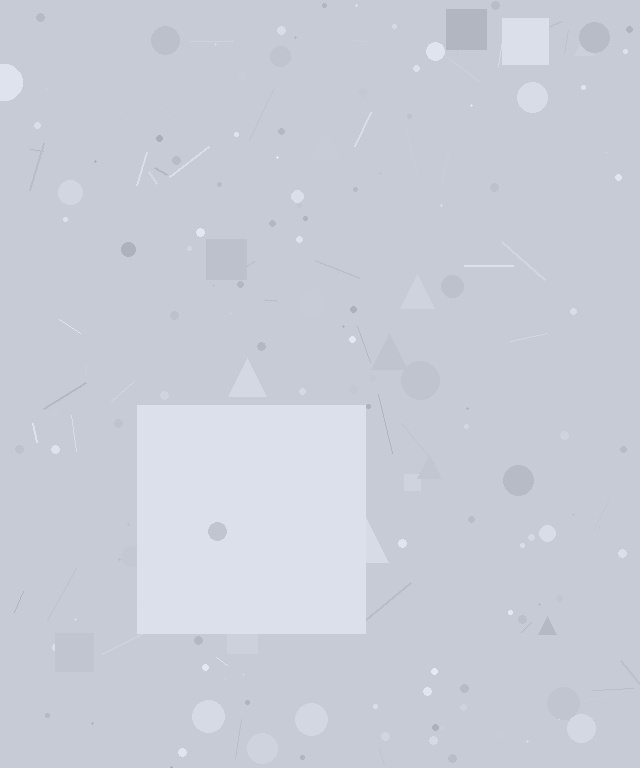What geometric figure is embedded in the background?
A square is embedded in the background.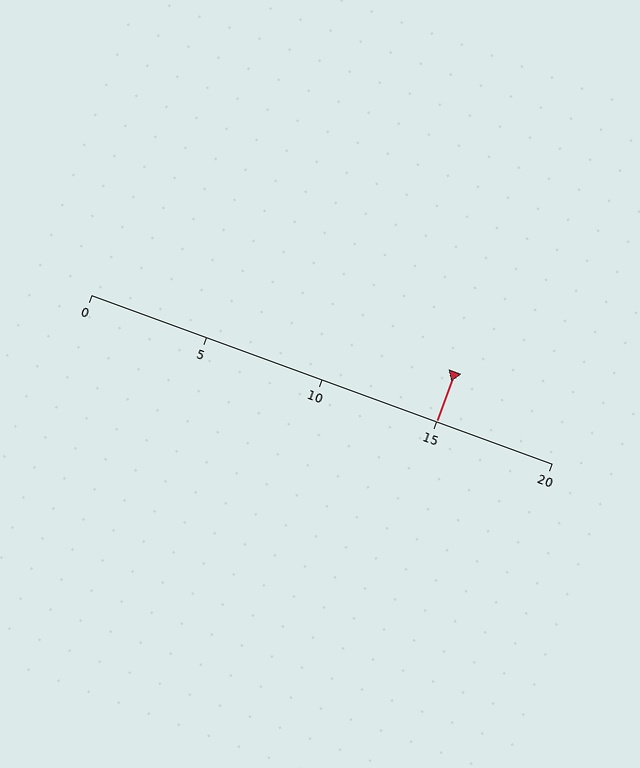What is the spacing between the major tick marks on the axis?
The major ticks are spaced 5 apart.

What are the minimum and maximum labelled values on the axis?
The axis runs from 0 to 20.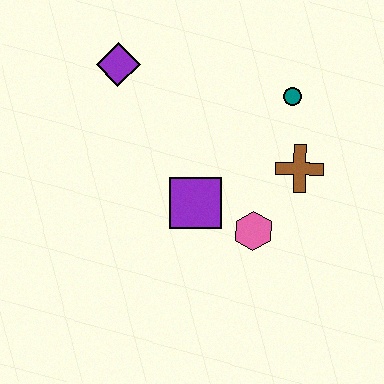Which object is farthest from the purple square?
The purple diamond is farthest from the purple square.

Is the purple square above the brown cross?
No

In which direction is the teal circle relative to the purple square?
The teal circle is above the purple square.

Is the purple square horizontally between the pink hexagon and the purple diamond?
Yes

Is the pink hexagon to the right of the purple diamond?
Yes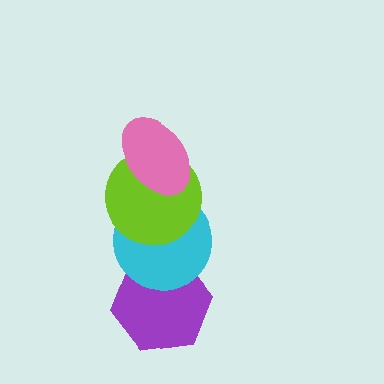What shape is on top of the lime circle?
The pink ellipse is on top of the lime circle.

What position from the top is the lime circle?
The lime circle is 2nd from the top.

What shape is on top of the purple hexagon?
The cyan circle is on top of the purple hexagon.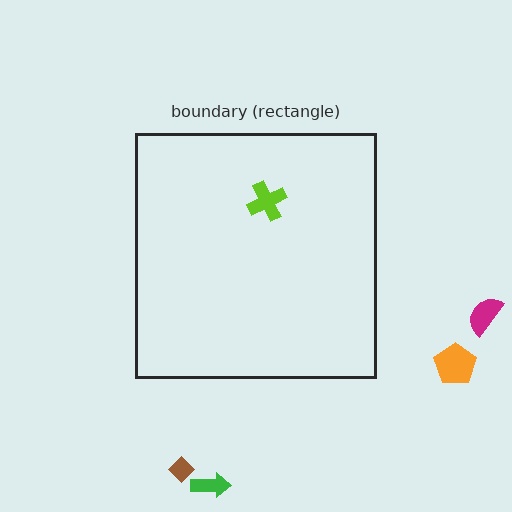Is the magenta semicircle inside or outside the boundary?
Outside.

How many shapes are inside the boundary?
1 inside, 4 outside.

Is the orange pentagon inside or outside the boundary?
Outside.